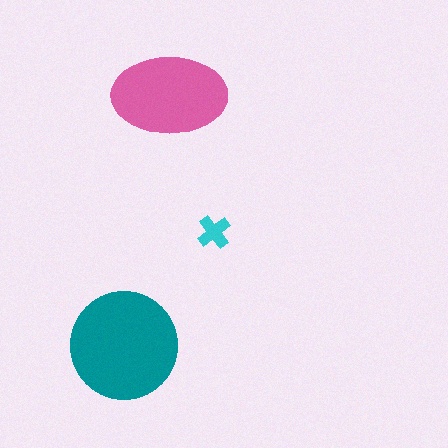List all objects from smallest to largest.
The cyan cross, the pink ellipse, the teal circle.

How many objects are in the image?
There are 3 objects in the image.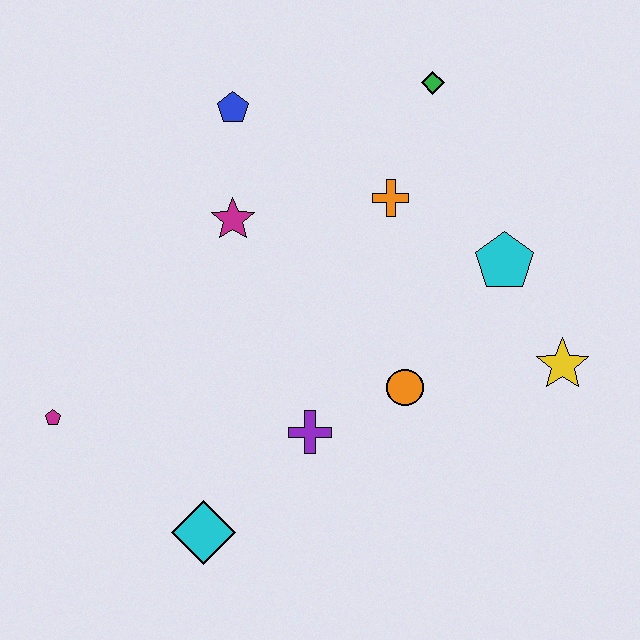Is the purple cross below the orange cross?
Yes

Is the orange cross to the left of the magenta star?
No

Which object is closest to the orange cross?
The green diamond is closest to the orange cross.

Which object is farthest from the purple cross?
The green diamond is farthest from the purple cross.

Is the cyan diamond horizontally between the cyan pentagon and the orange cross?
No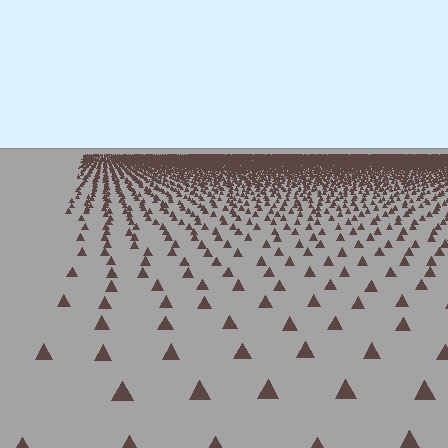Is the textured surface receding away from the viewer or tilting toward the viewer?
The surface is receding away from the viewer. Texture elements get smaller and denser toward the top.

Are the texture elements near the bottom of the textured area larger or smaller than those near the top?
Larger. Near the bottom, elements are closer to the viewer and appear at a bigger on-screen size.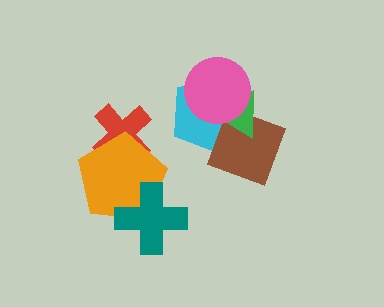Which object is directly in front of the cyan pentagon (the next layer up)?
The brown diamond is directly in front of the cyan pentagon.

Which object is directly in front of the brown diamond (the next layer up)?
The green triangle is directly in front of the brown diamond.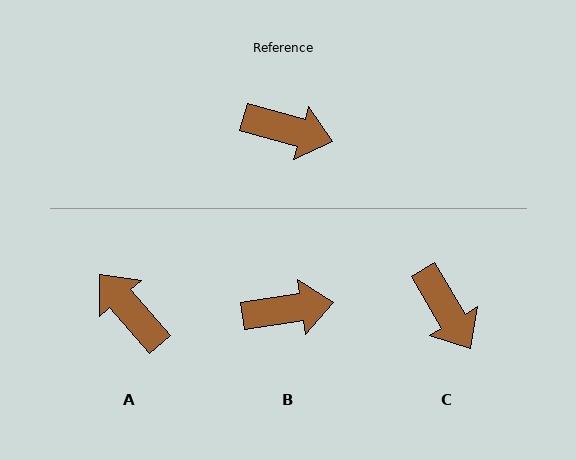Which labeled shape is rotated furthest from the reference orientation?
A, about 146 degrees away.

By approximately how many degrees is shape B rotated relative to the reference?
Approximately 24 degrees counter-clockwise.